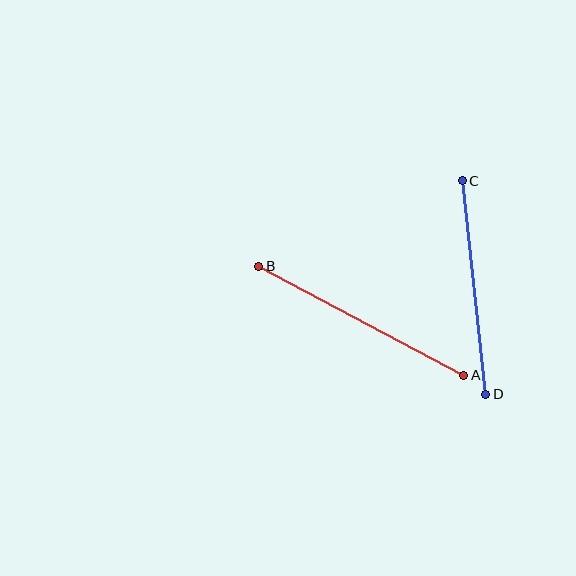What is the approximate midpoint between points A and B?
The midpoint is at approximately (361, 321) pixels.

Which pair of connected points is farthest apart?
Points A and B are farthest apart.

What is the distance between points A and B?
The distance is approximately 232 pixels.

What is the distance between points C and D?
The distance is approximately 215 pixels.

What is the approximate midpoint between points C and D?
The midpoint is at approximately (474, 287) pixels.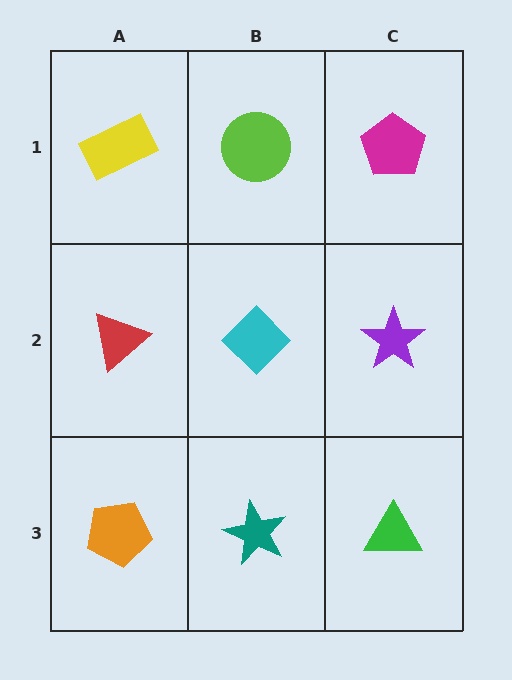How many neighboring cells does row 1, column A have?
2.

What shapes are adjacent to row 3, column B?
A cyan diamond (row 2, column B), an orange pentagon (row 3, column A), a green triangle (row 3, column C).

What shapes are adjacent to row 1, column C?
A purple star (row 2, column C), a lime circle (row 1, column B).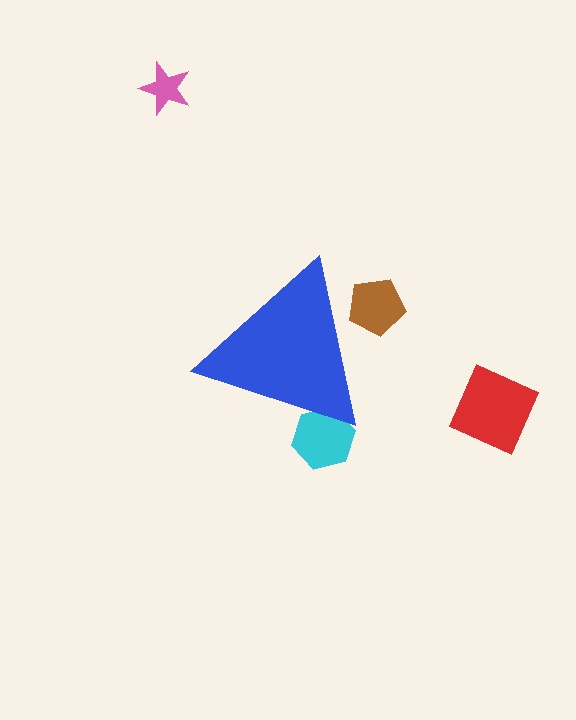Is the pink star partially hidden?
No, the pink star is fully visible.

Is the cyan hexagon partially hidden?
Yes, the cyan hexagon is partially hidden behind the blue triangle.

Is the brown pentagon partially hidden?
Yes, the brown pentagon is partially hidden behind the blue triangle.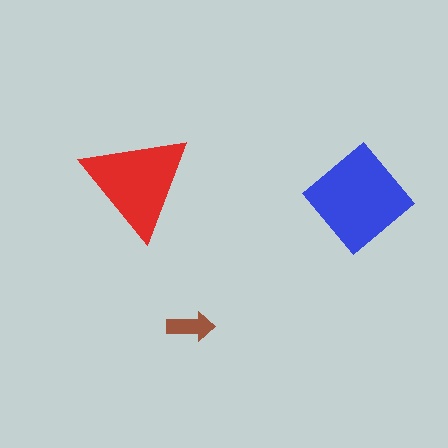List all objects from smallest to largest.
The brown arrow, the red triangle, the blue diamond.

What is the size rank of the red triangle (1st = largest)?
2nd.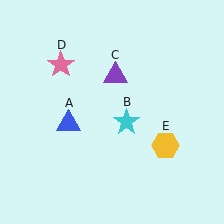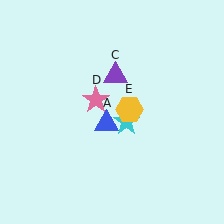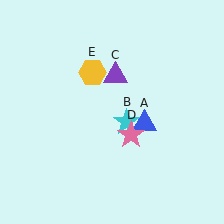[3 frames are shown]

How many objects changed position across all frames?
3 objects changed position: blue triangle (object A), pink star (object D), yellow hexagon (object E).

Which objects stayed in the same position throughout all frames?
Cyan star (object B) and purple triangle (object C) remained stationary.